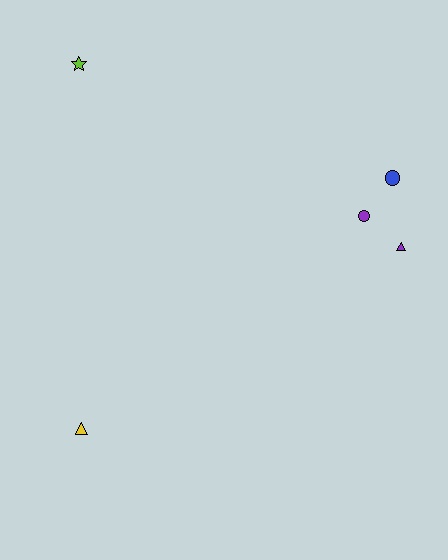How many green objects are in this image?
There are no green objects.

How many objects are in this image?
There are 5 objects.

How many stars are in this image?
There is 1 star.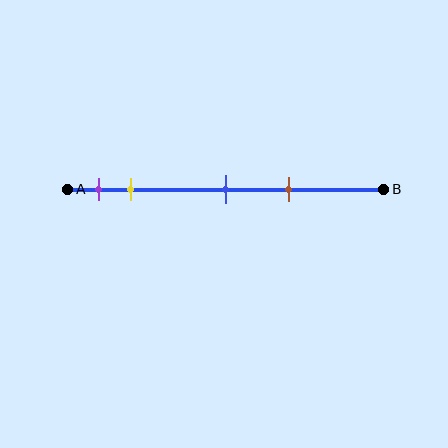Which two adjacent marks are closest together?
The purple and yellow marks are the closest adjacent pair.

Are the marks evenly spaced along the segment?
No, the marks are not evenly spaced.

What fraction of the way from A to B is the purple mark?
The purple mark is approximately 10% (0.1) of the way from A to B.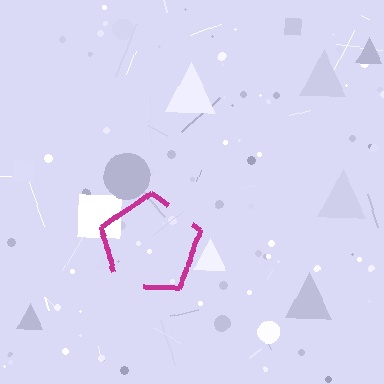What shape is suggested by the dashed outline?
The dashed outline suggests a pentagon.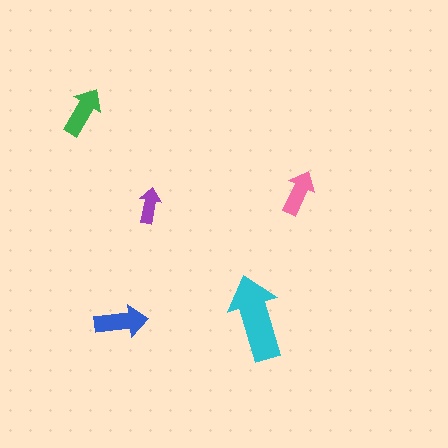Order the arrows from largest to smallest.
the cyan one, the blue one, the green one, the pink one, the purple one.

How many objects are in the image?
There are 5 objects in the image.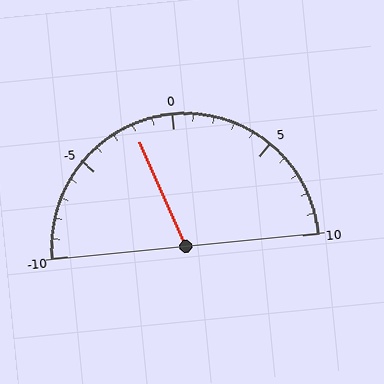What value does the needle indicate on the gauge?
The needle indicates approximately -2.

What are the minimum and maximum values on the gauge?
The gauge ranges from -10 to 10.